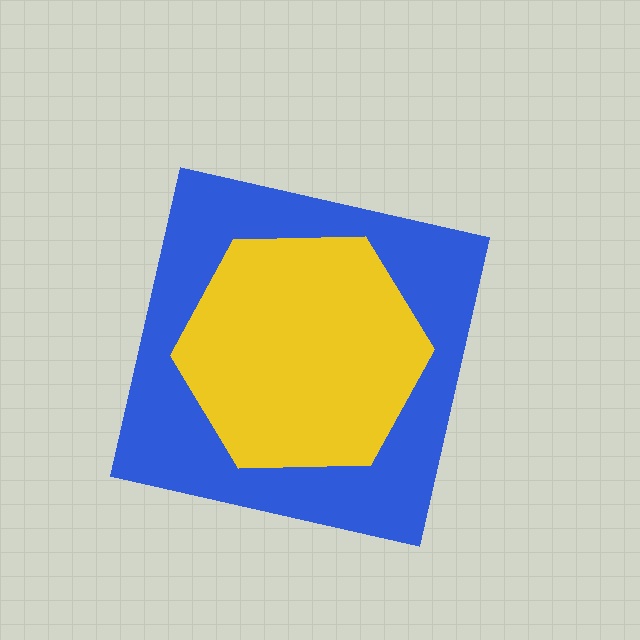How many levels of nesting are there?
2.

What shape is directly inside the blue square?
The yellow hexagon.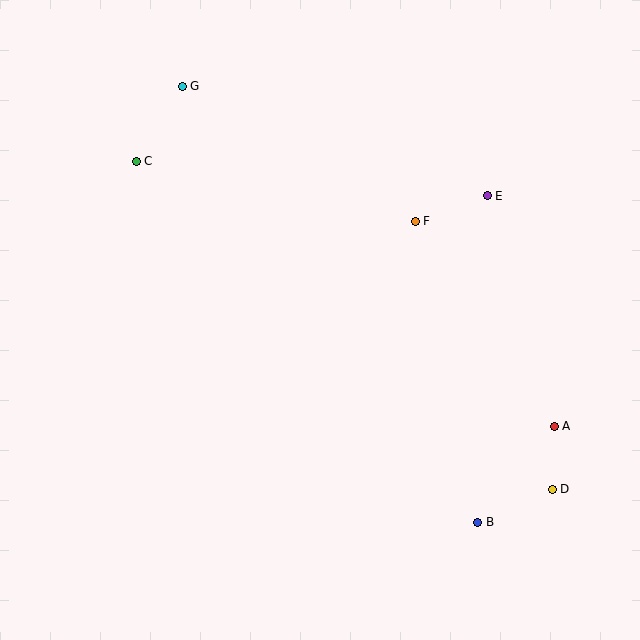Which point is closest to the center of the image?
Point F at (415, 221) is closest to the center.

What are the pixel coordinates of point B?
Point B is at (478, 522).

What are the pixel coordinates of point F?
Point F is at (415, 221).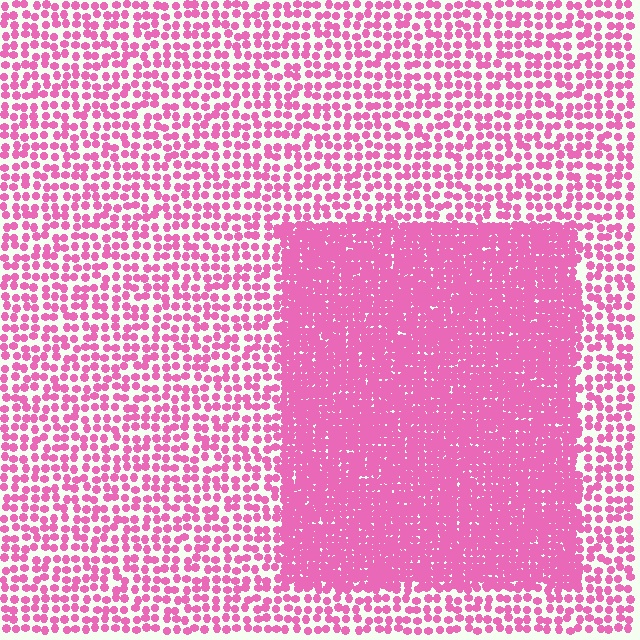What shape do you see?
I see a rectangle.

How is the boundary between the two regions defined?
The boundary is defined by a change in element density (approximately 2.4x ratio). All elements are the same color, size, and shape.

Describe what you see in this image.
The image contains small pink elements arranged at two different densities. A rectangle-shaped region is visible where the elements are more densely packed than the surrounding area.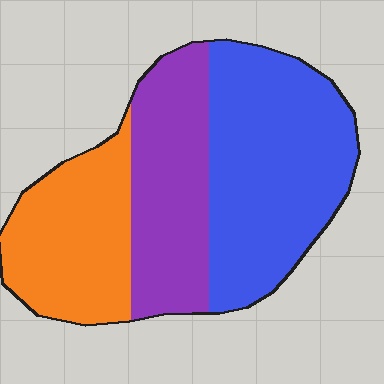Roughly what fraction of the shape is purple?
Purple covers roughly 30% of the shape.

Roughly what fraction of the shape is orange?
Orange takes up about one quarter (1/4) of the shape.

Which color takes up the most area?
Blue, at roughly 45%.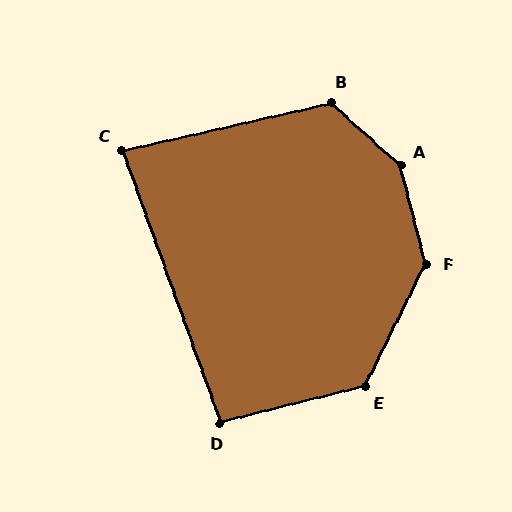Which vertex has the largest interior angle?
A, at approximately 147 degrees.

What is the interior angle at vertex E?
Approximately 130 degrees (obtuse).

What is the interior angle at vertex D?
Approximately 96 degrees (obtuse).